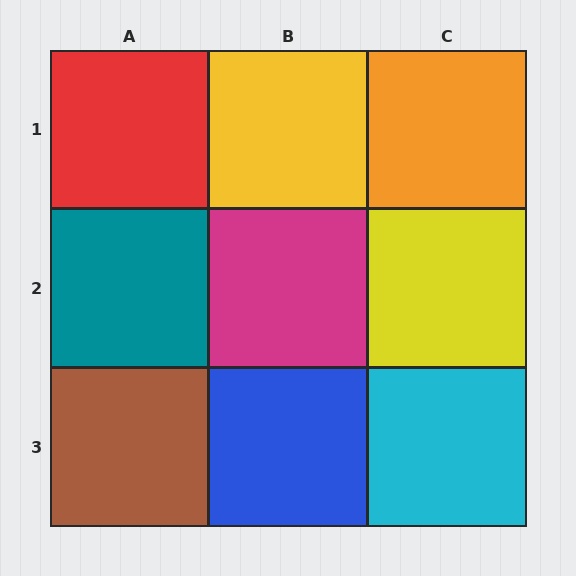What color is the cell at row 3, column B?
Blue.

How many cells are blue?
1 cell is blue.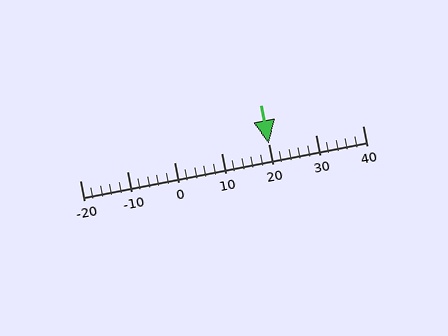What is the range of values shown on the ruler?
The ruler shows values from -20 to 40.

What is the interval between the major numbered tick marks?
The major tick marks are spaced 10 units apart.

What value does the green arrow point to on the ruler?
The green arrow points to approximately 20.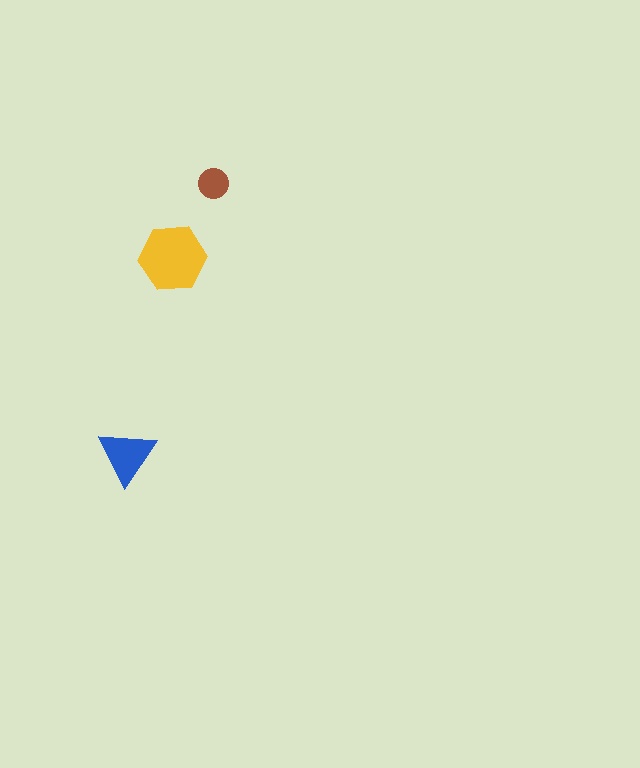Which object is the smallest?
The brown circle.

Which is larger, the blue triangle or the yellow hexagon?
The yellow hexagon.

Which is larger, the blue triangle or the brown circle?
The blue triangle.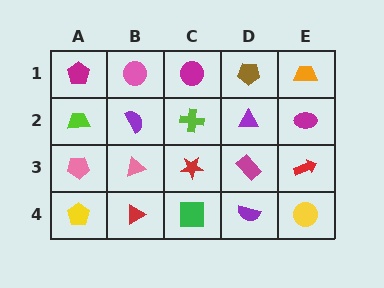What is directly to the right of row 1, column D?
An orange trapezoid.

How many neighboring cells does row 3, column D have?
4.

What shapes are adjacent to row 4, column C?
A red star (row 3, column C), a red triangle (row 4, column B), a purple semicircle (row 4, column D).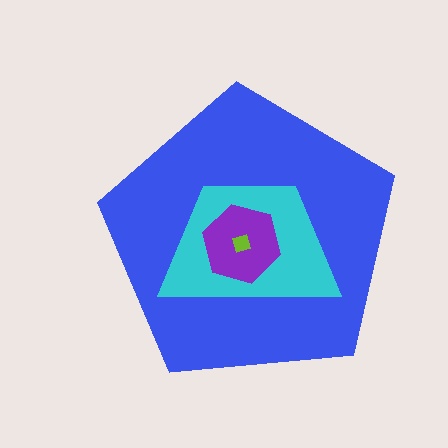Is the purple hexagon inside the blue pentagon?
Yes.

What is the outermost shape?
The blue pentagon.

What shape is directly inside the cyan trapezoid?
The purple hexagon.